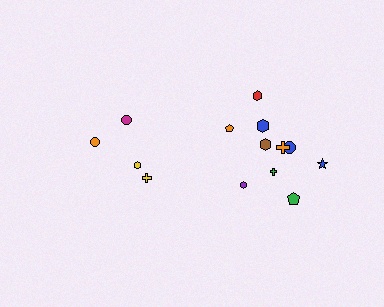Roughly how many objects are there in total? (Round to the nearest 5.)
Roughly 15 objects in total.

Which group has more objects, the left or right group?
The right group.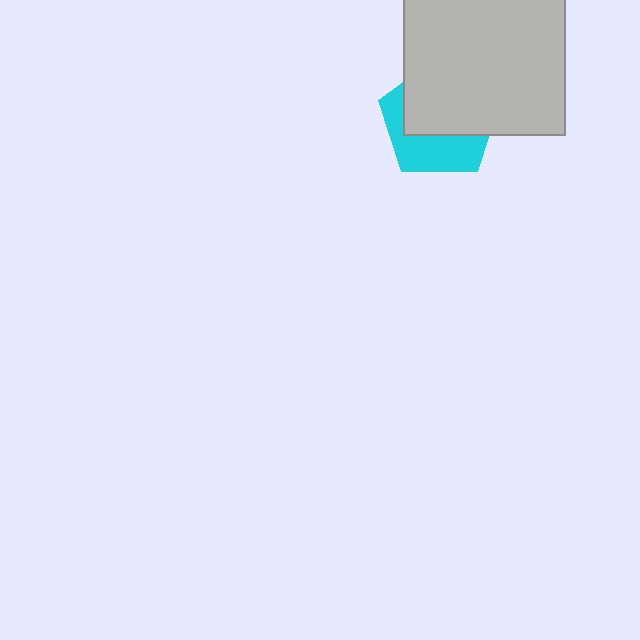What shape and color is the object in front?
The object in front is a light gray square.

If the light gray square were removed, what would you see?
You would see the complete cyan pentagon.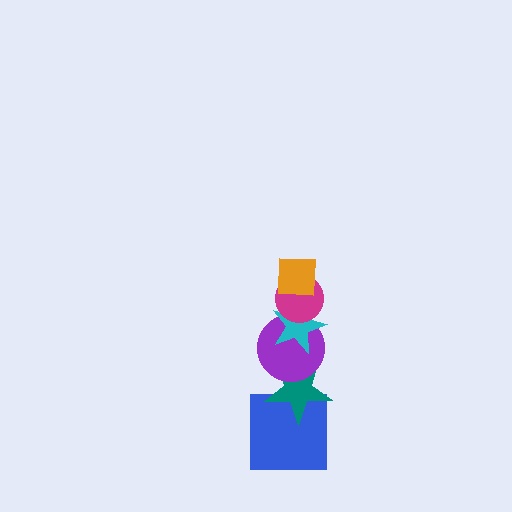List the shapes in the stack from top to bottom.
From top to bottom: the orange square, the magenta circle, the cyan star, the purple circle, the teal star, the blue square.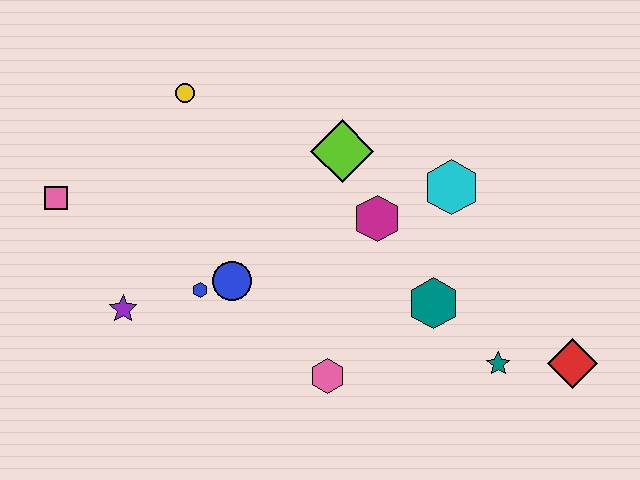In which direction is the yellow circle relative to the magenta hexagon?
The yellow circle is to the left of the magenta hexagon.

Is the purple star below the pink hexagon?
No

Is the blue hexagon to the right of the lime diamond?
No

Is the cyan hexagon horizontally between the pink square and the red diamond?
Yes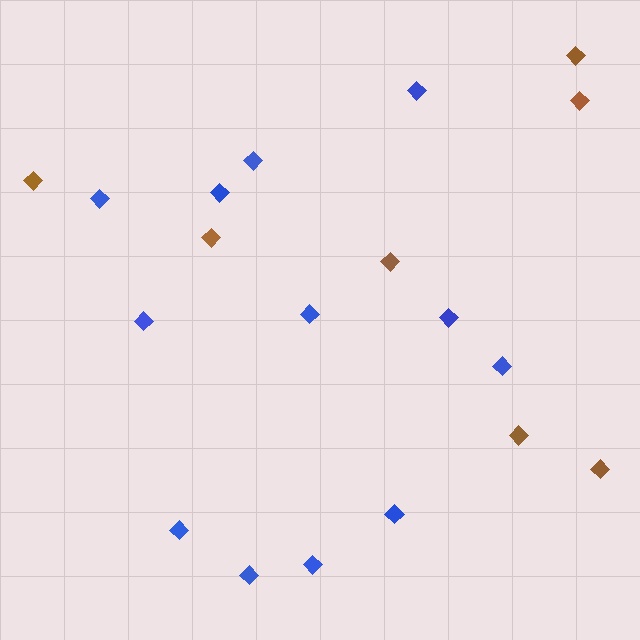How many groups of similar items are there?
There are 2 groups: one group of blue diamonds (12) and one group of brown diamonds (7).